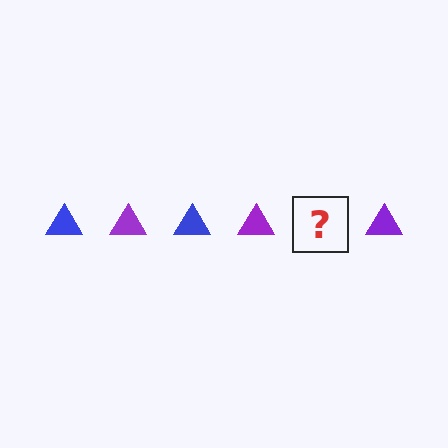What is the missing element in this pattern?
The missing element is a blue triangle.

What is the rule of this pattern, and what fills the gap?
The rule is that the pattern cycles through blue, purple triangles. The gap should be filled with a blue triangle.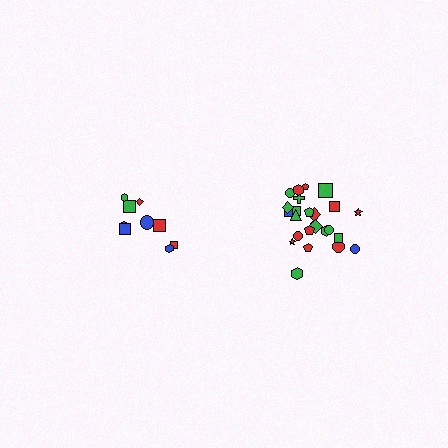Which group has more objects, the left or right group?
The right group.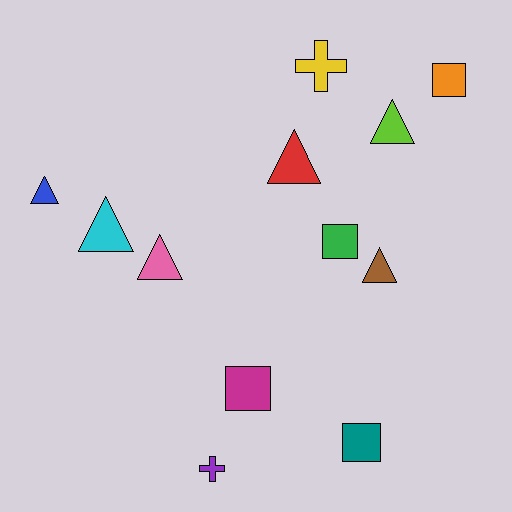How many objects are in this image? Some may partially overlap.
There are 12 objects.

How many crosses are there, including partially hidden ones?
There are 2 crosses.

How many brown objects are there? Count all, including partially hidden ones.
There is 1 brown object.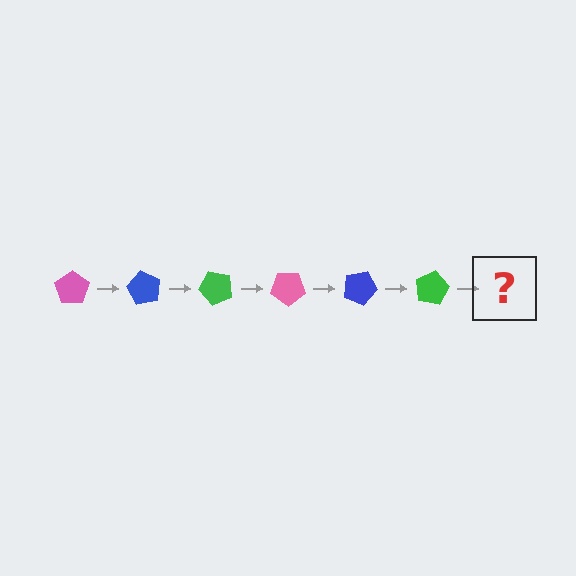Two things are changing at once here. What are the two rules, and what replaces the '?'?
The two rules are that it rotates 60 degrees each step and the color cycles through pink, blue, and green. The '?' should be a pink pentagon, rotated 360 degrees from the start.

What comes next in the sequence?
The next element should be a pink pentagon, rotated 360 degrees from the start.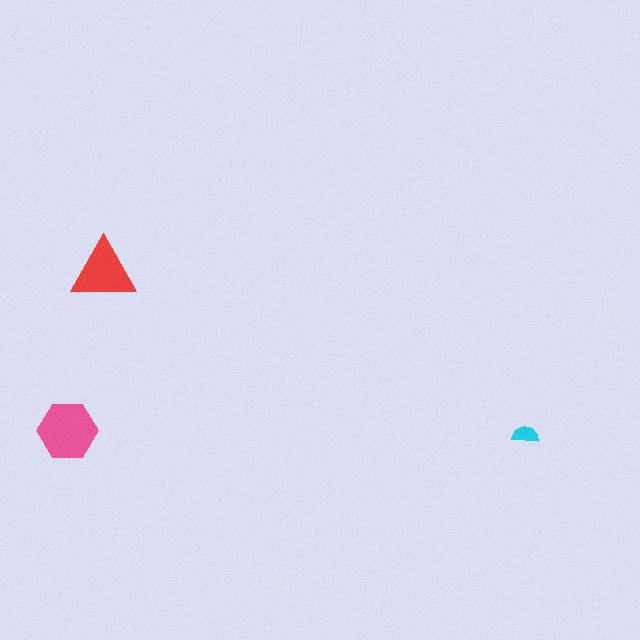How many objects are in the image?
There are 3 objects in the image.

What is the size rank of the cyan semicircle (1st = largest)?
3rd.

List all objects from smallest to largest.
The cyan semicircle, the red triangle, the pink hexagon.